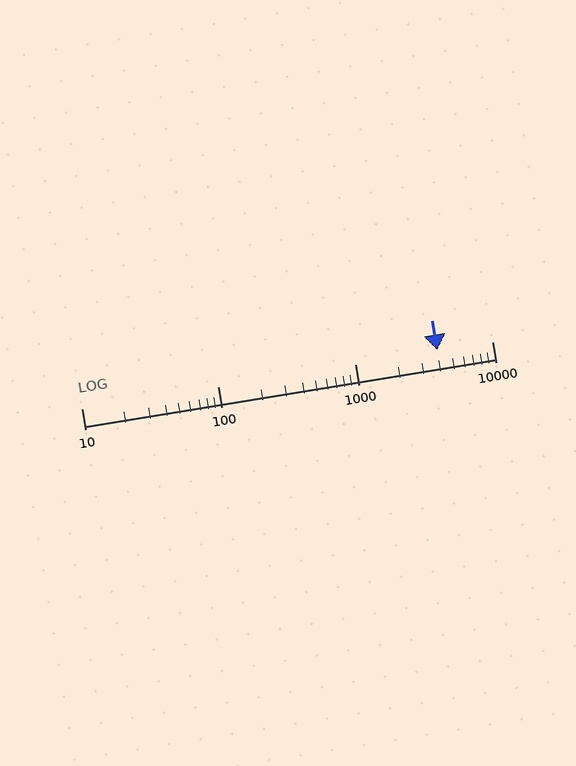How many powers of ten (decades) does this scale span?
The scale spans 3 decades, from 10 to 10000.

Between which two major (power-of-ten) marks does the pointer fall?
The pointer is between 1000 and 10000.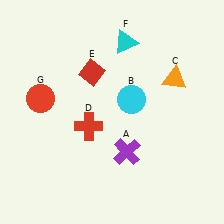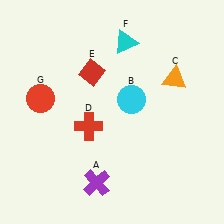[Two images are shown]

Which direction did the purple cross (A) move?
The purple cross (A) moved down.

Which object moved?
The purple cross (A) moved down.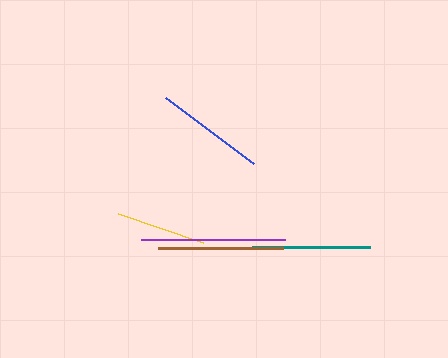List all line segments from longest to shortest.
From longest to shortest: purple, brown, teal, blue, yellow.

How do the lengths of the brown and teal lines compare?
The brown and teal lines are approximately the same length.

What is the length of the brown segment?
The brown segment is approximately 125 pixels long.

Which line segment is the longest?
The purple line is the longest at approximately 144 pixels.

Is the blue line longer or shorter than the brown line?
The brown line is longer than the blue line.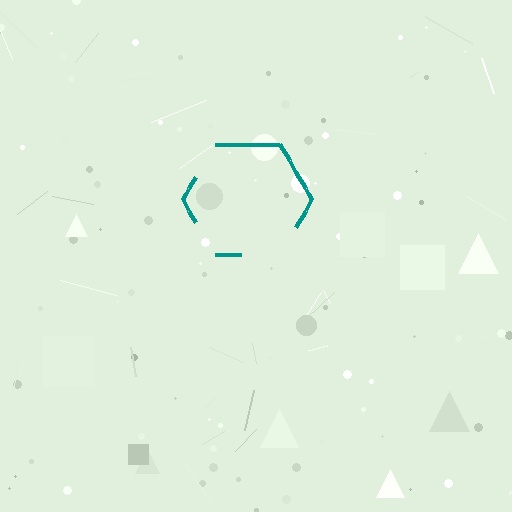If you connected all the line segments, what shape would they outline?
They would outline a hexagon.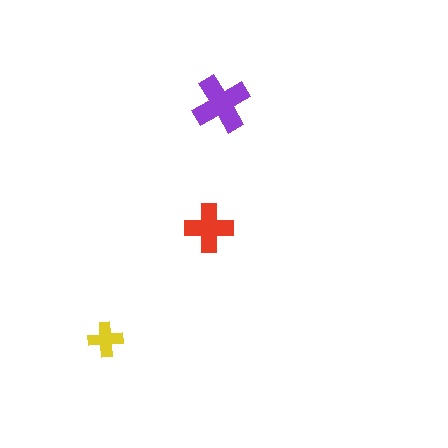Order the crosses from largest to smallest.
the purple one, the red one, the yellow one.